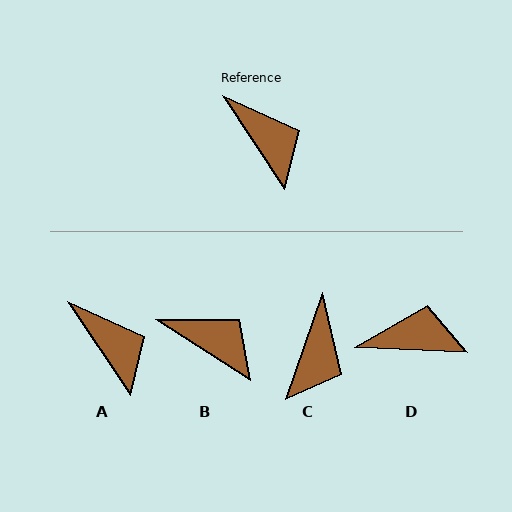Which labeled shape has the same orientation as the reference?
A.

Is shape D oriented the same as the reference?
No, it is off by about 54 degrees.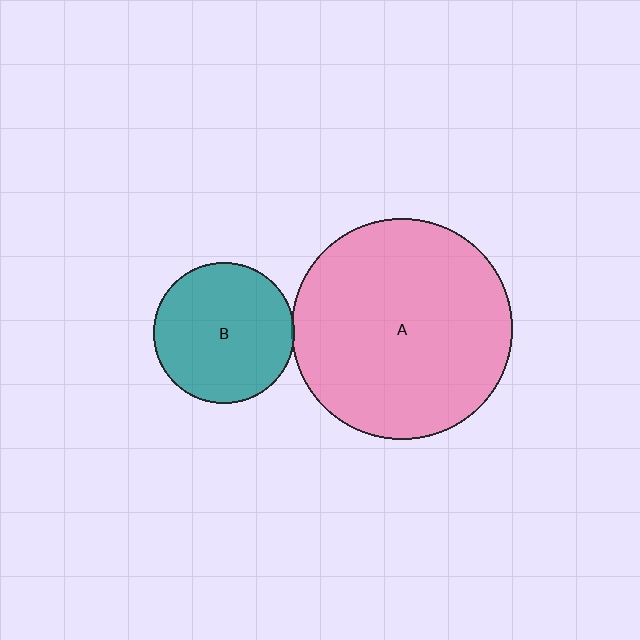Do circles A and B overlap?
Yes.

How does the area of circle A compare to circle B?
Approximately 2.5 times.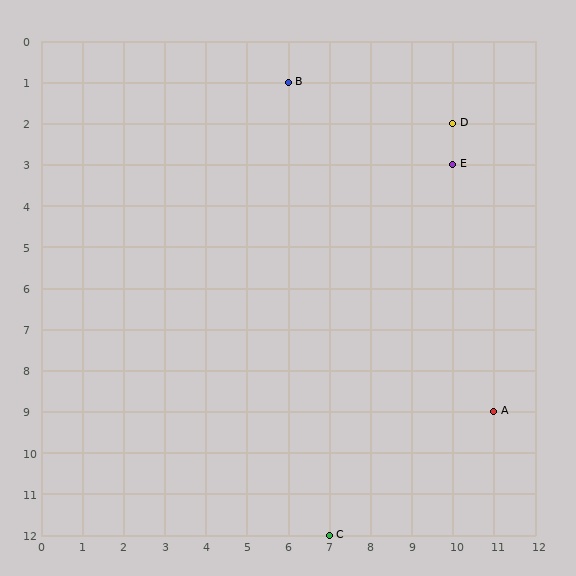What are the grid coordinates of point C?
Point C is at grid coordinates (7, 12).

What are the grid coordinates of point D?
Point D is at grid coordinates (10, 2).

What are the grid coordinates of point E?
Point E is at grid coordinates (10, 3).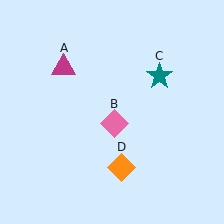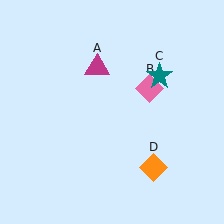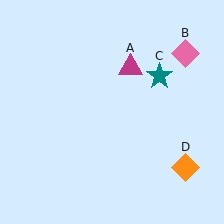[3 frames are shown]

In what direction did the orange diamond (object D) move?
The orange diamond (object D) moved right.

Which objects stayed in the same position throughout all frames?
Teal star (object C) remained stationary.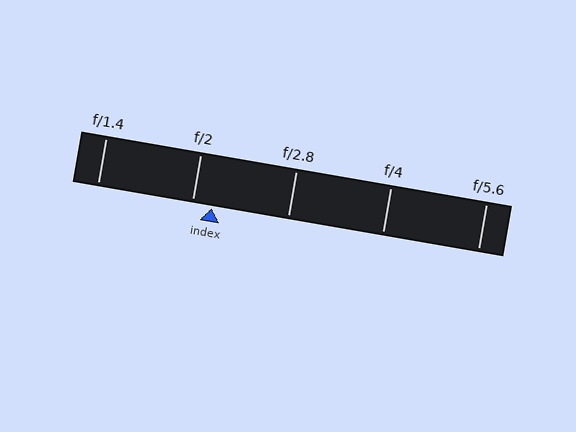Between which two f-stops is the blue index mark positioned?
The index mark is between f/2 and f/2.8.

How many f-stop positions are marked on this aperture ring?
There are 5 f-stop positions marked.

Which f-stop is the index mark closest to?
The index mark is closest to f/2.